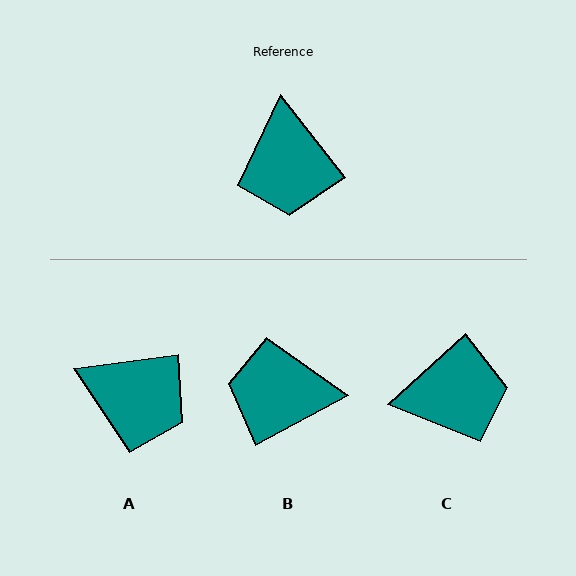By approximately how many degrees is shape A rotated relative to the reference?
Approximately 59 degrees counter-clockwise.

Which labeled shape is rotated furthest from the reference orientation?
B, about 100 degrees away.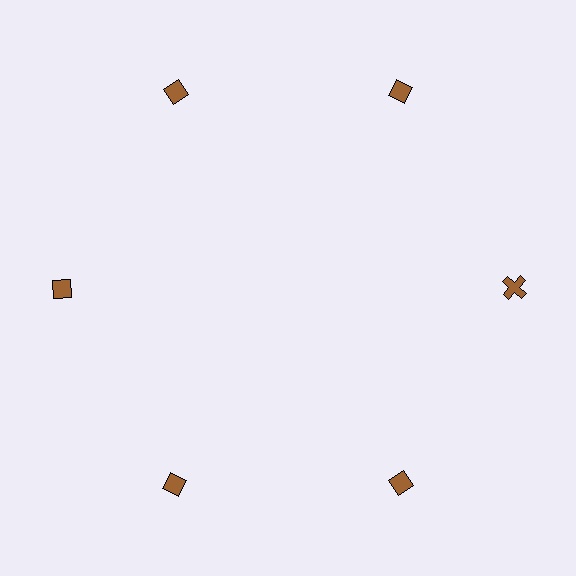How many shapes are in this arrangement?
There are 6 shapes arranged in a ring pattern.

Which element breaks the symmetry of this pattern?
The brown cross at roughly the 3 o'clock position breaks the symmetry. All other shapes are brown diamonds.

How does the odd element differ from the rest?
It has a different shape: cross instead of diamond.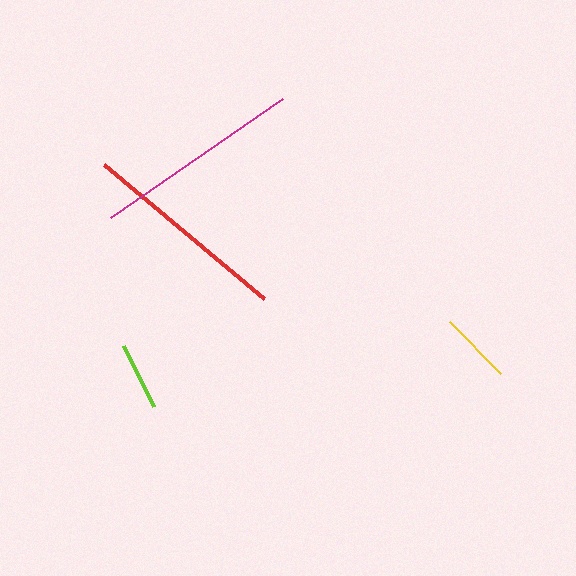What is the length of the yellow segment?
The yellow segment is approximately 73 pixels long.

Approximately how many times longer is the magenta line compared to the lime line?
The magenta line is approximately 3.1 times the length of the lime line.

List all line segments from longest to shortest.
From longest to shortest: magenta, red, yellow, lime.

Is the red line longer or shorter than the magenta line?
The magenta line is longer than the red line.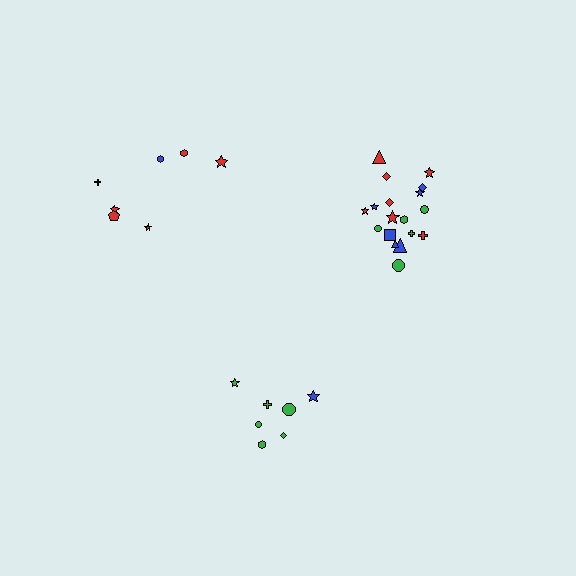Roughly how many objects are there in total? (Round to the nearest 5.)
Roughly 30 objects in total.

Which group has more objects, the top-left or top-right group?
The top-right group.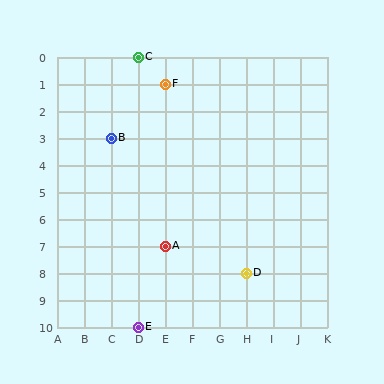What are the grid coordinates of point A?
Point A is at grid coordinates (E, 7).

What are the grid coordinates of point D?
Point D is at grid coordinates (H, 8).